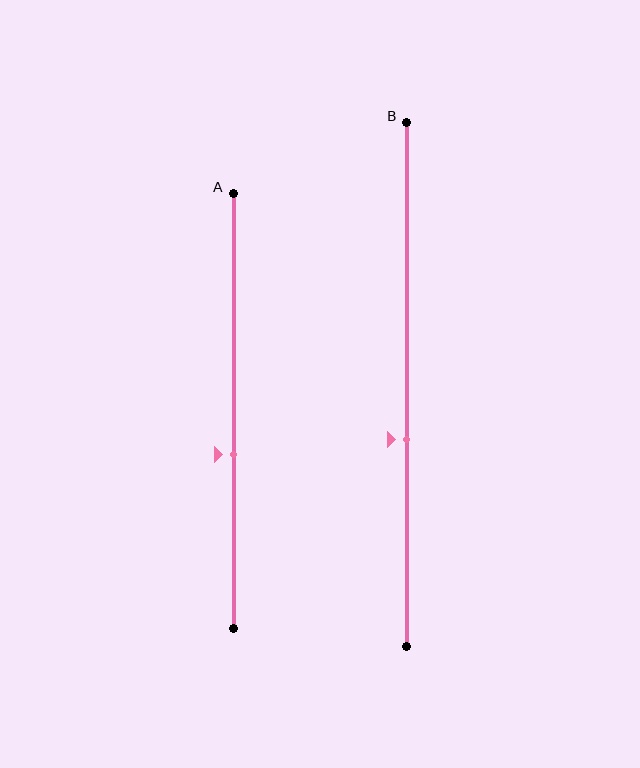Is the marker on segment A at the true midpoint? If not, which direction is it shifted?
No, the marker on segment A is shifted downward by about 10% of the segment length.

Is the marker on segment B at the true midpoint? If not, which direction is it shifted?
No, the marker on segment B is shifted downward by about 11% of the segment length.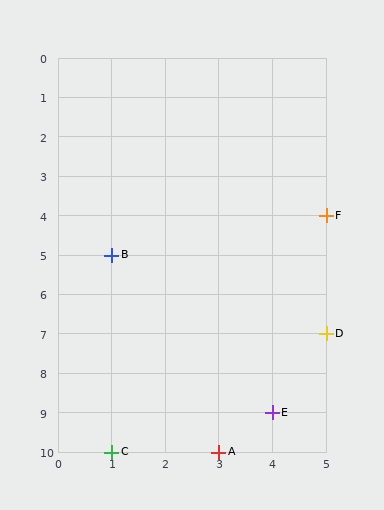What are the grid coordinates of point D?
Point D is at grid coordinates (5, 7).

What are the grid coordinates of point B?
Point B is at grid coordinates (1, 5).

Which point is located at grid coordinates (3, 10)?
Point A is at (3, 10).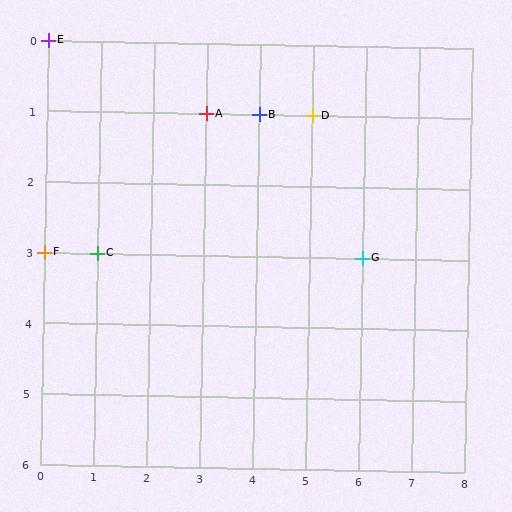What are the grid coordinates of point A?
Point A is at grid coordinates (3, 1).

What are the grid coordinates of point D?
Point D is at grid coordinates (5, 1).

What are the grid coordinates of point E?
Point E is at grid coordinates (0, 0).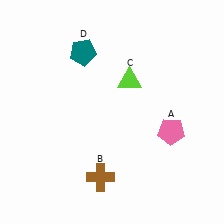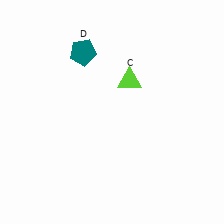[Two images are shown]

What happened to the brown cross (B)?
The brown cross (B) was removed in Image 2. It was in the bottom-left area of Image 1.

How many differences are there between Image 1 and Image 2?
There are 2 differences between the two images.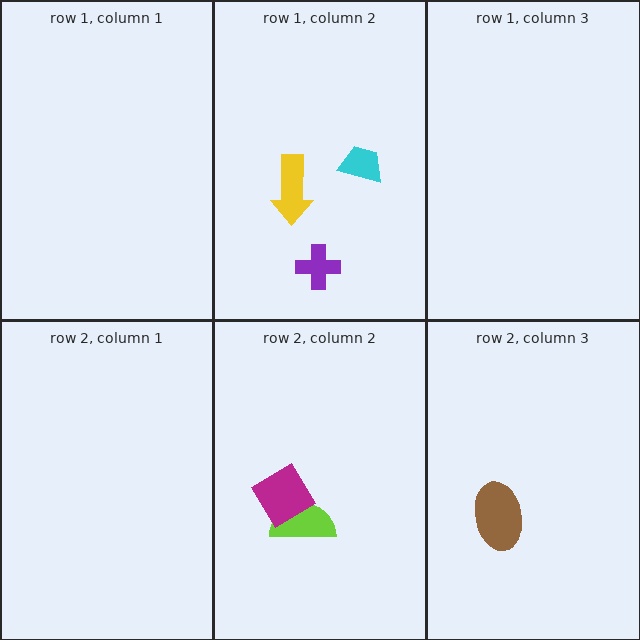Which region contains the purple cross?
The row 1, column 2 region.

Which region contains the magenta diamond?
The row 2, column 2 region.